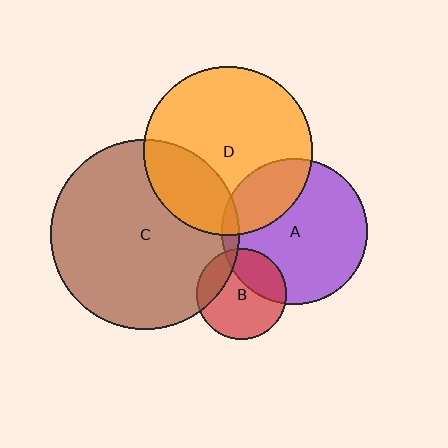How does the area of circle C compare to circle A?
Approximately 1.7 times.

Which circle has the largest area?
Circle C (brown).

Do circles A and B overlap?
Yes.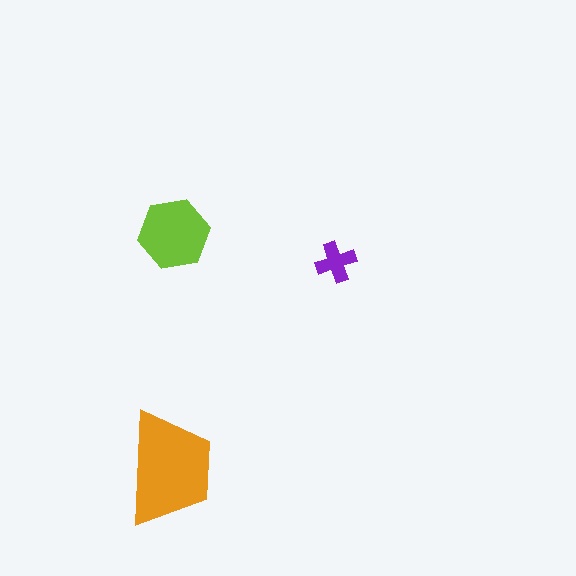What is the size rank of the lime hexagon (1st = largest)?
2nd.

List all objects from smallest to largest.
The purple cross, the lime hexagon, the orange trapezoid.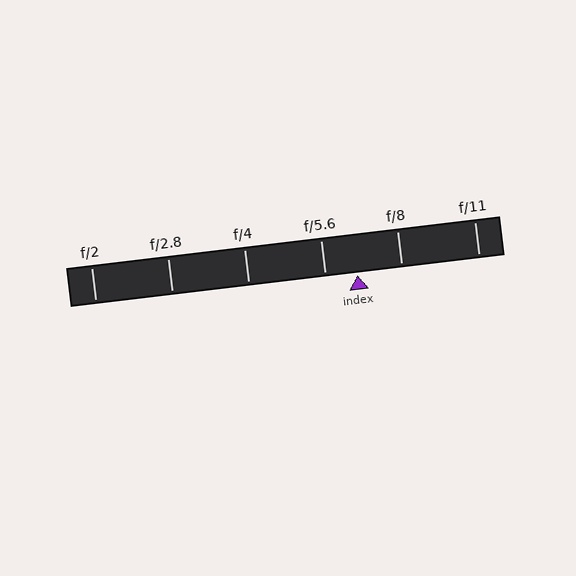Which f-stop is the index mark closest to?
The index mark is closest to f/5.6.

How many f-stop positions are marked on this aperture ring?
There are 6 f-stop positions marked.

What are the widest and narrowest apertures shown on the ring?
The widest aperture shown is f/2 and the narrowest is f/11.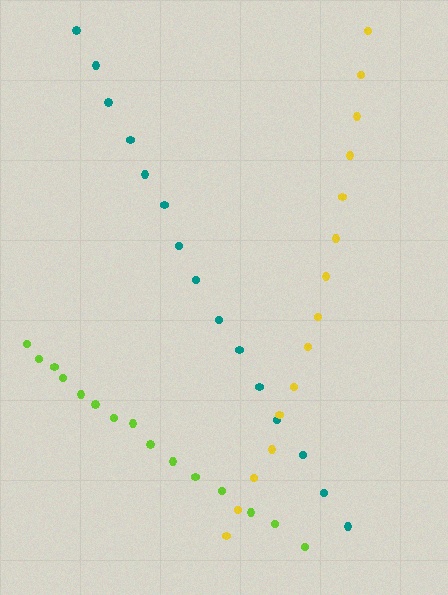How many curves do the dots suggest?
There are 3 distinct paths.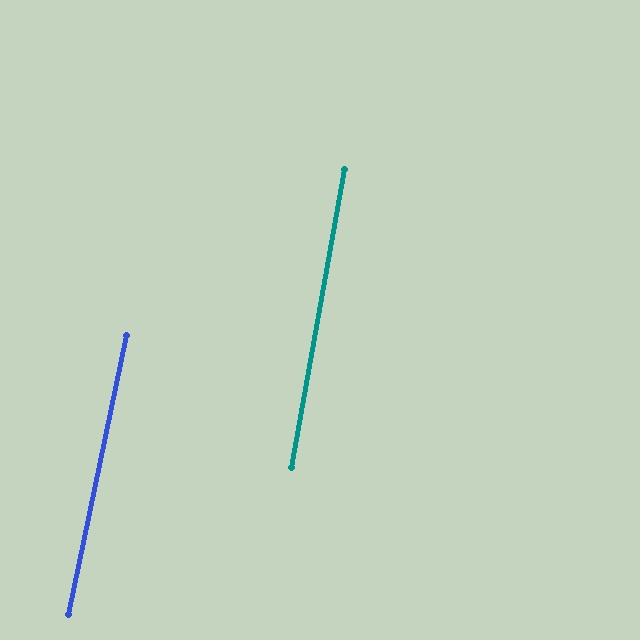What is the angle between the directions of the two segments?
Approximately 2 degrees.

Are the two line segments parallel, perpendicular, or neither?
Parallel — their directions differ by only 1.9°.